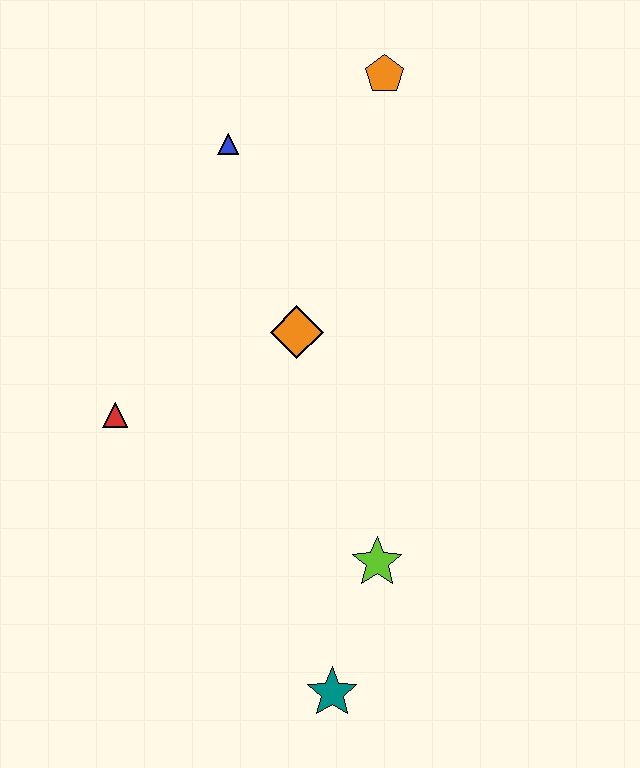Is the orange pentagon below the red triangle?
No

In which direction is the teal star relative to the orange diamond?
The teal star is below the orange diamond.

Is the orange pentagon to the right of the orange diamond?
Yes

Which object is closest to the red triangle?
The orange diamond is closest to the red triangle.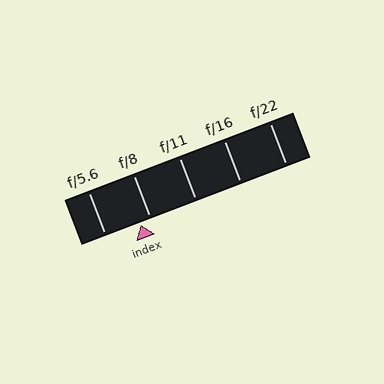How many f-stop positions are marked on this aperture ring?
There are 5 f-stop positions marked.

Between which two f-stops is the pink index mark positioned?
The index mark is between f/5.6 and f/8.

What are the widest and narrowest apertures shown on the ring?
The widest aperture shown is f/5.6 and the narrowest is f/22.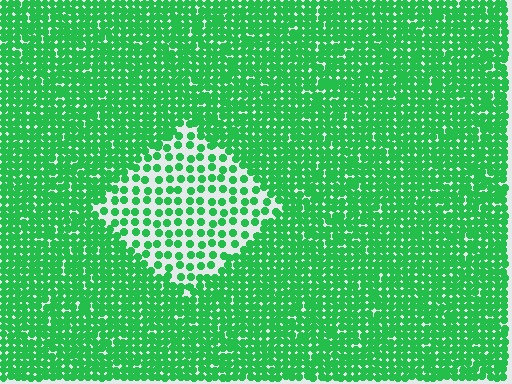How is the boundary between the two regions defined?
The boundary is defined by a change in element density (approximately 2.4x ratio). All elements are the same color, size, and shape.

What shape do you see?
I see a diamond.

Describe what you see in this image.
The image contains small green elements arranged at two different densities. A diamond-shaped region is visible where the elements are less densely packed than the surrounding area.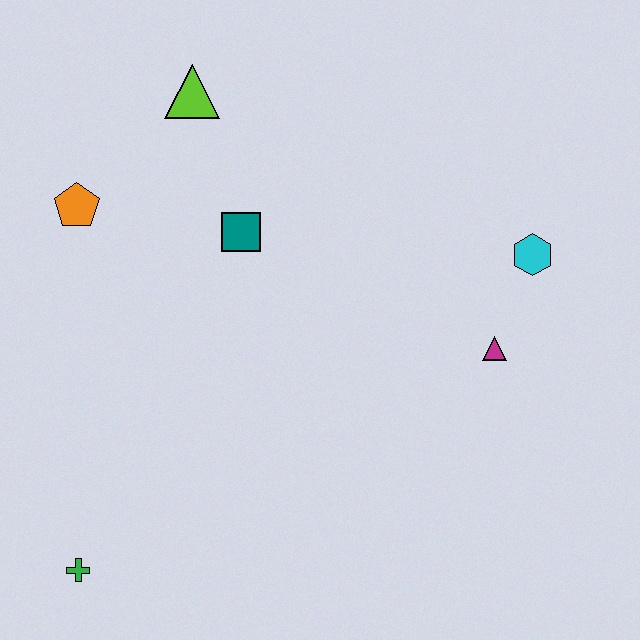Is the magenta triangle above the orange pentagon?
No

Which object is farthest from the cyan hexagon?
The green cross is farthest from the cyan hexagon.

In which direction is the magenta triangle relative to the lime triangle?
The magenta triangle is to the right of the lime triangle.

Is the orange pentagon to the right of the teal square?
No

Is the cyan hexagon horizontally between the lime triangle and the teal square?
No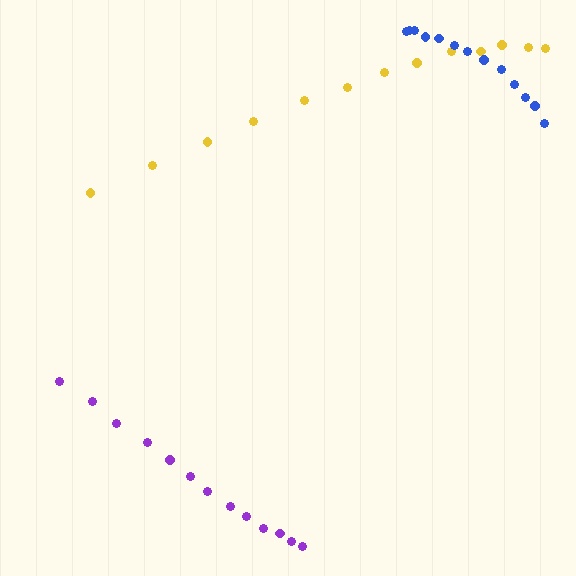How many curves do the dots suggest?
There are 3 distinct paths.